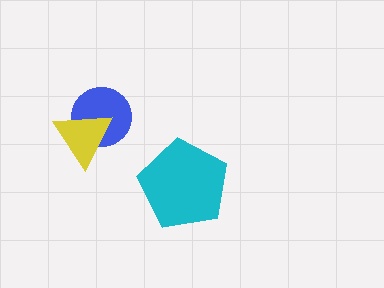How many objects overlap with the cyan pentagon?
0 objects overlap with the cyan pentagon.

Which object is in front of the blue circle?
The yellow triangle is in front of the blue circle.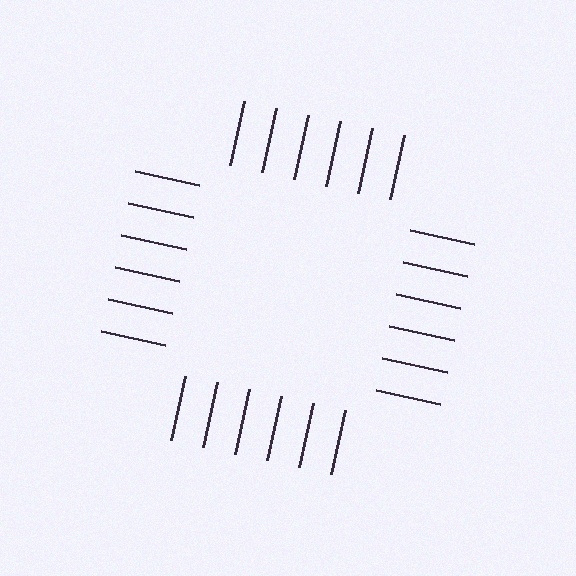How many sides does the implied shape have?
4 sides — the line-ends trace a square.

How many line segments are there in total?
24 — 6 along each of the 4 edges.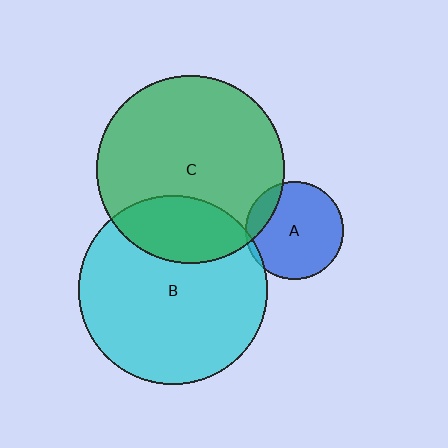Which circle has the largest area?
Circle B (cyan).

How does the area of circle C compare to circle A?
Approximately 3.6 times.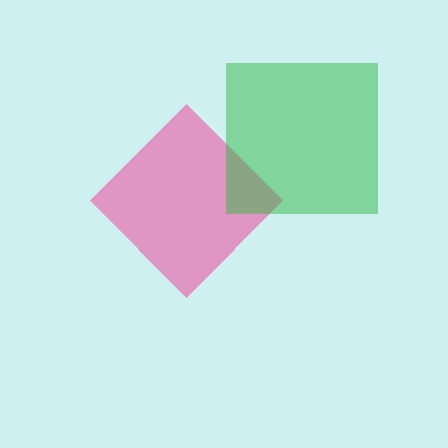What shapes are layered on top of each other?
The layered shapes are: a pink diamond, a green square.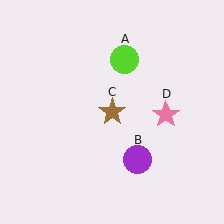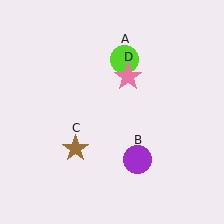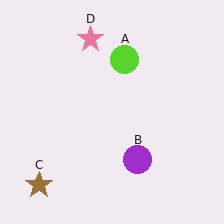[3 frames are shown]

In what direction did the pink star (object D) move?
The pink star (object D) moved up and to the left.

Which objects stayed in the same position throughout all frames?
Lime circle (object A) and purple circle (object B) remained stationary.